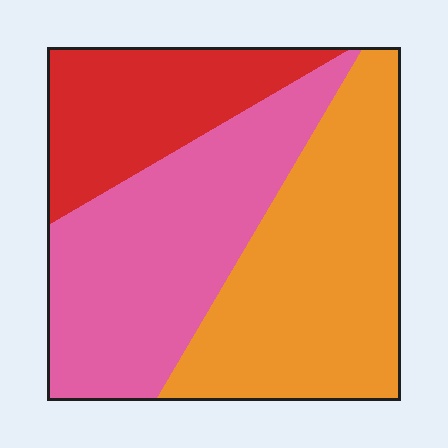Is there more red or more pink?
Pink.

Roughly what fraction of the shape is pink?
Pink takes up about three eighths (3/8) of the shape.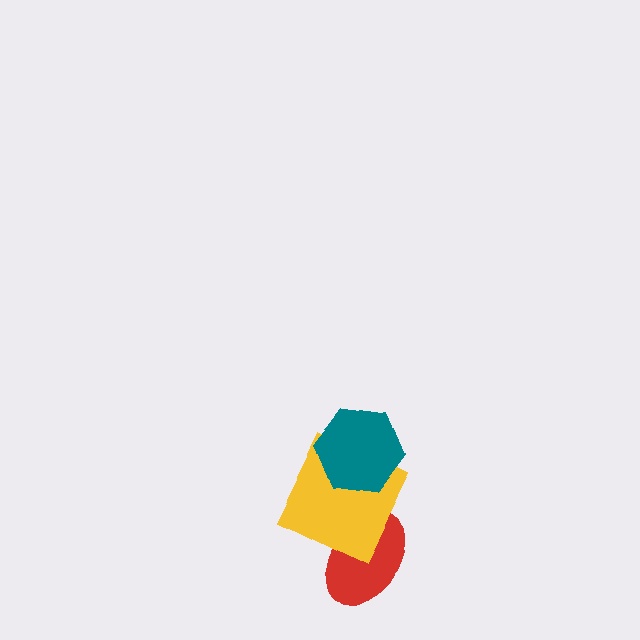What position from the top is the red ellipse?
The red ellipse is 3rd from the top.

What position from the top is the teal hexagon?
The teal hexagon is 1st from the top.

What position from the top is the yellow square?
The yellow square is 2nd from the top.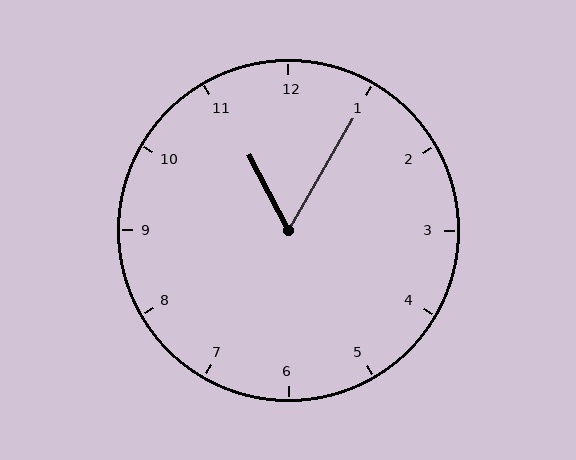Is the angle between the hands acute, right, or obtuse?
It is acute.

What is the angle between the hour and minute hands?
Approximately 58 degrees.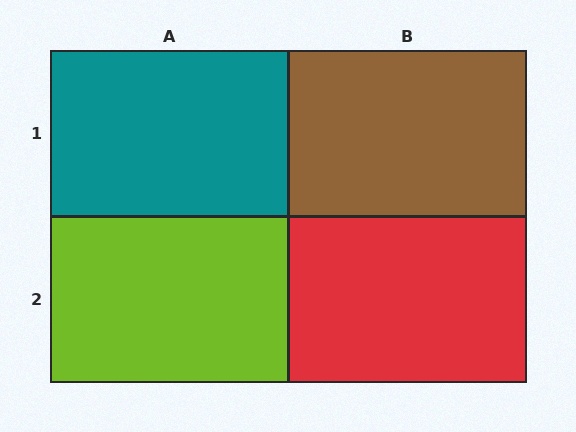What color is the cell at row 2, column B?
Red.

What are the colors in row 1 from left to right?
Teal, brown.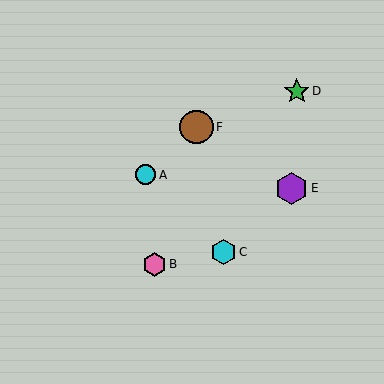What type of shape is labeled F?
Shape F is a brown circle.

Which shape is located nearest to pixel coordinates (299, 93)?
The green star (labeled D) at (297, 91) is nearest to that location.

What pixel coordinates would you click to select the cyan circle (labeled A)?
Click at (146, 175) to select the cyan circle A.